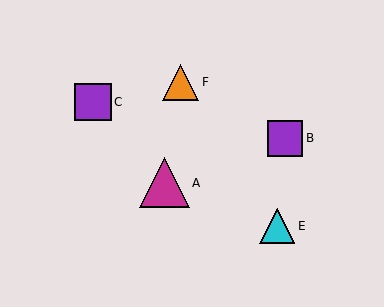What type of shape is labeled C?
Shape C is a purple square.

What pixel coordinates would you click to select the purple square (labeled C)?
Click at (93, 102) to select the purple square C.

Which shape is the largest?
The magenta triangle (labeled A) is the largest.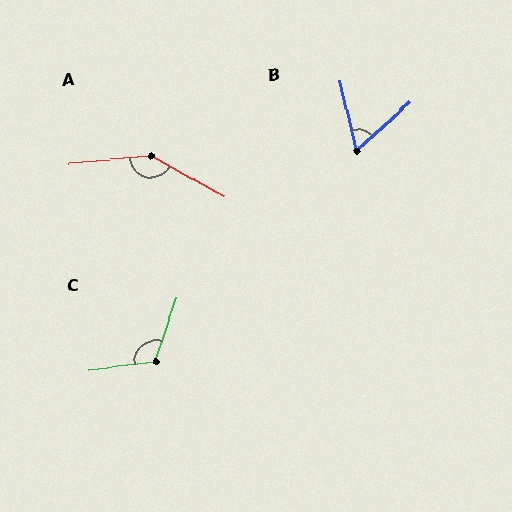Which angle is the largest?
A, at approximately 146 degrees.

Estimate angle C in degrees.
Approximately 116 degrees.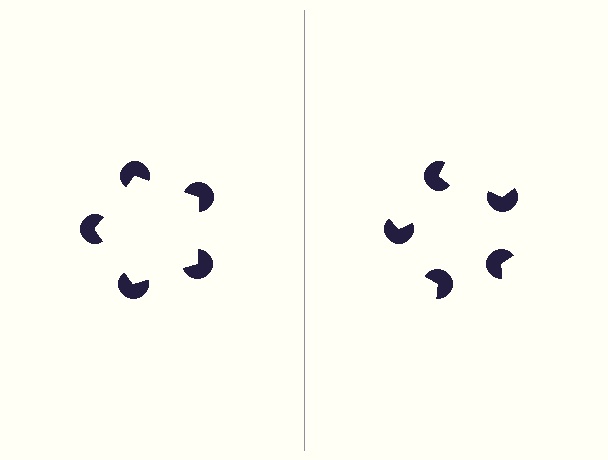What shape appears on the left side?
An illusory pentagon.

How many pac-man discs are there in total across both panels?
10 — 5 on each side.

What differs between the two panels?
The pac-man discs are positioned identically on both sides; only the wedge orientations differ. On the left they align to a pentagon; on the right they are misaligned.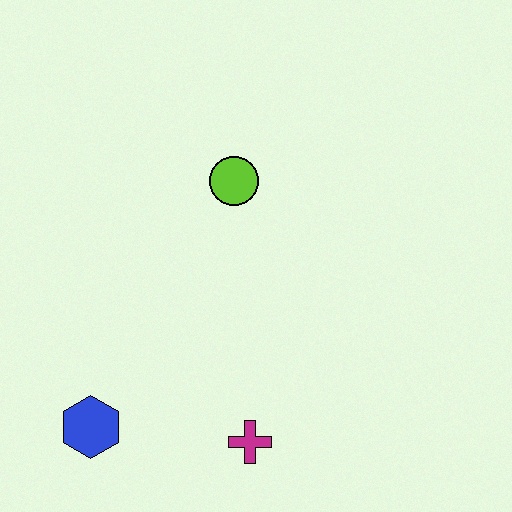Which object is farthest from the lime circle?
The blue hexagon is farthest from the lime circle.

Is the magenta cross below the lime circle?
Yes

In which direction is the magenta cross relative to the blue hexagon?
The magenta cross is to the right of the blue hexagon.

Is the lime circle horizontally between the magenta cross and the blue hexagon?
Yes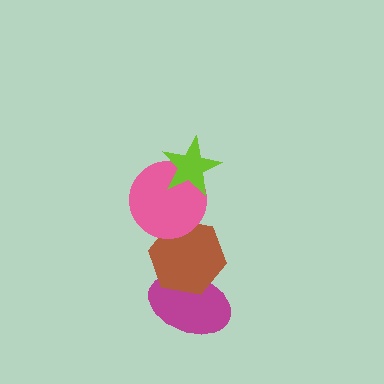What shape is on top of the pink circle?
The lime star is on top of the pink circle.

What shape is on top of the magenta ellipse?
The brown hexagon is on top of the magenta ellipse.